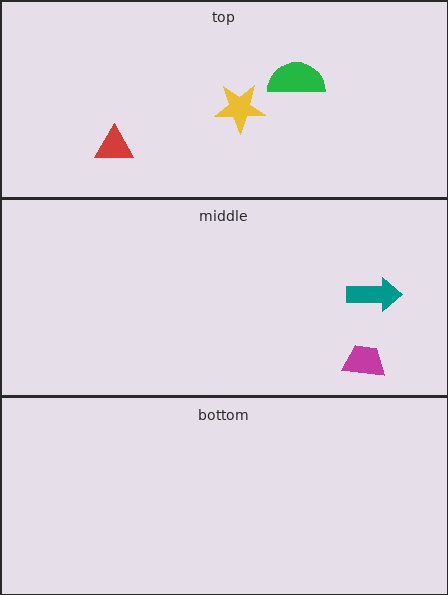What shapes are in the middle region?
The magenta trapezoid, the teal arrow.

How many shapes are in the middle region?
2.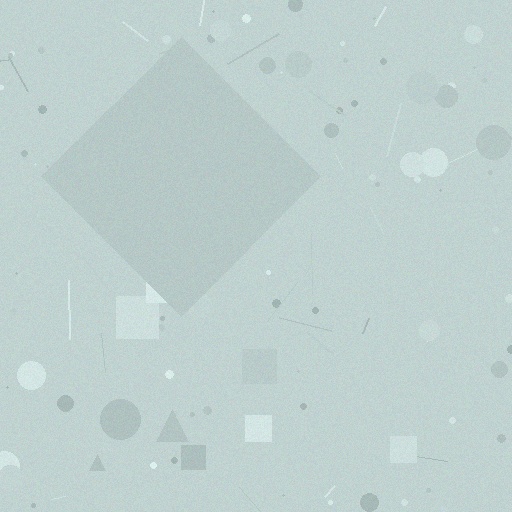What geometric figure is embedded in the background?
A diamond is embedded in the background.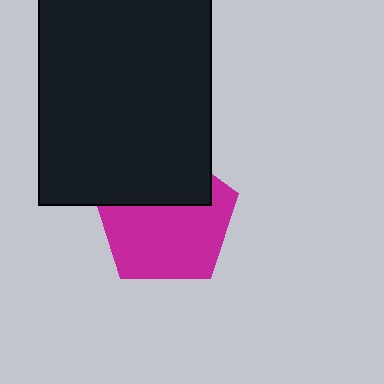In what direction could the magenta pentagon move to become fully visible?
The magenta pentagon could move down. That would shift it out from behind the black rectangle entirely.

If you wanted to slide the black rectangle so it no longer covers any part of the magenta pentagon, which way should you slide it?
Slide it up — that is the most direct way to separate the two shapes.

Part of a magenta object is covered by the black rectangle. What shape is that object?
It is a pentagon.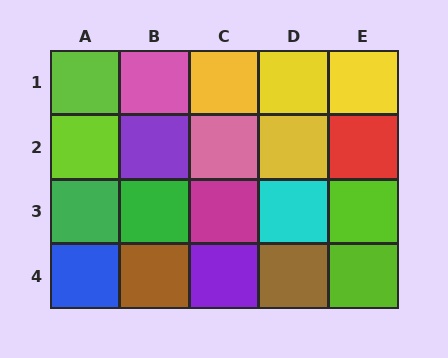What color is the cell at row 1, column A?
Lime.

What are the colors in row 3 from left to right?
Green, green, magenta, cyan, lime.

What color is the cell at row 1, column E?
Yellow.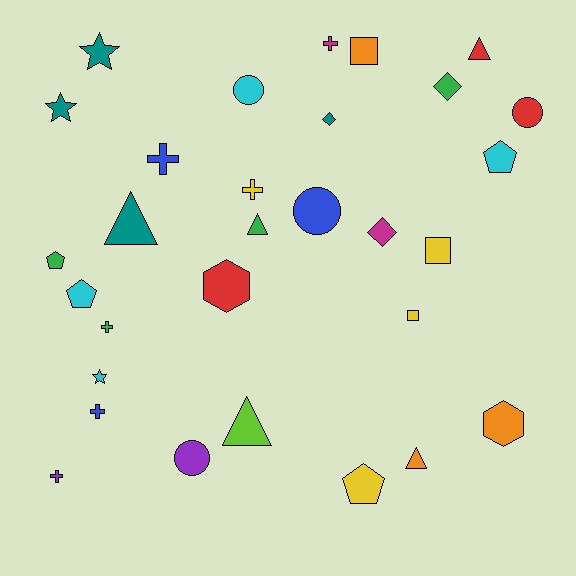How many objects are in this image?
There are 30 objects.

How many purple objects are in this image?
There are 2 purple objects.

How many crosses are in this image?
There are 6 crosses.